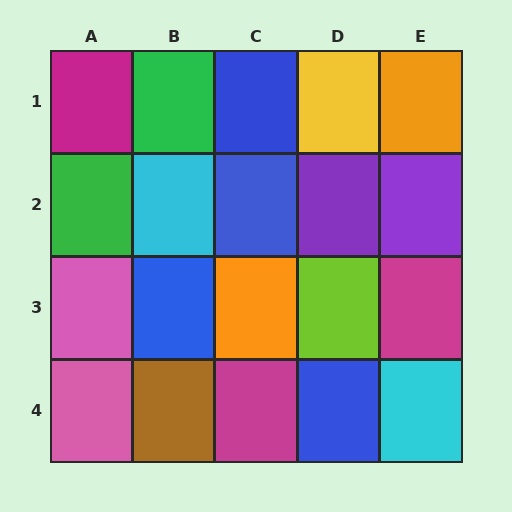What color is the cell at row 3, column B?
Blue.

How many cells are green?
2 cells are green.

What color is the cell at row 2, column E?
Purple.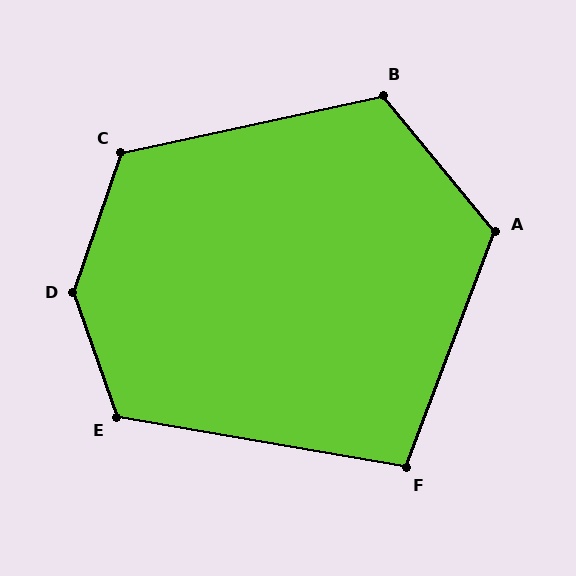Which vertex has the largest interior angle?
D, at approximately 142 degrees.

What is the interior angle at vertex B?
Approximately 117 degrees (obtuse).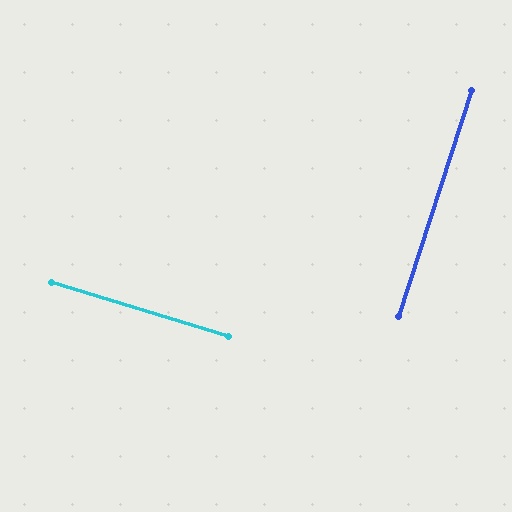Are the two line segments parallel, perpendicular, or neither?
Perpendicular — they meet at approximately 89°.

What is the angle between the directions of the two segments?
Approximately 89 degrees.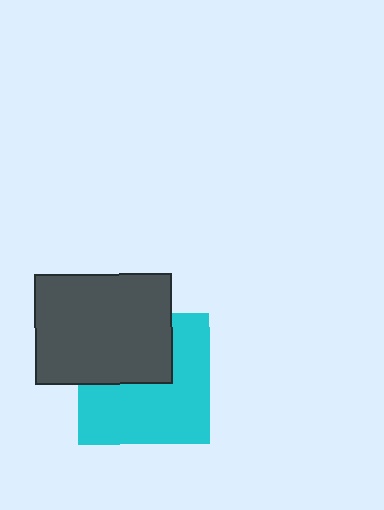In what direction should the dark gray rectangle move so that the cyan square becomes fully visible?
The dark gray rectangle should move up. That is the shortest direction to clear the overlap and leave the cyan square fully visible.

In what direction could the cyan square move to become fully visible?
The cyan square could move down. That would shift it out from behind the dark gray rectangle entirely.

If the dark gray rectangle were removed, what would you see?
You would see the complete cyan square.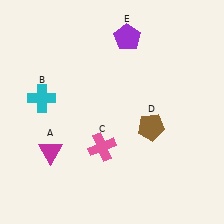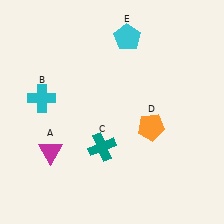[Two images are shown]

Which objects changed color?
C changed from pink to teal. D changed from brown to orange. E changed from purple to cyan.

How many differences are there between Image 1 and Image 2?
There are 3 differences between the two images.